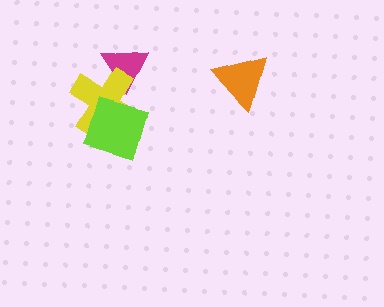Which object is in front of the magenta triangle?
The yellow cross is in front of the magenta triangle.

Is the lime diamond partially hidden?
No, no other shape covers it.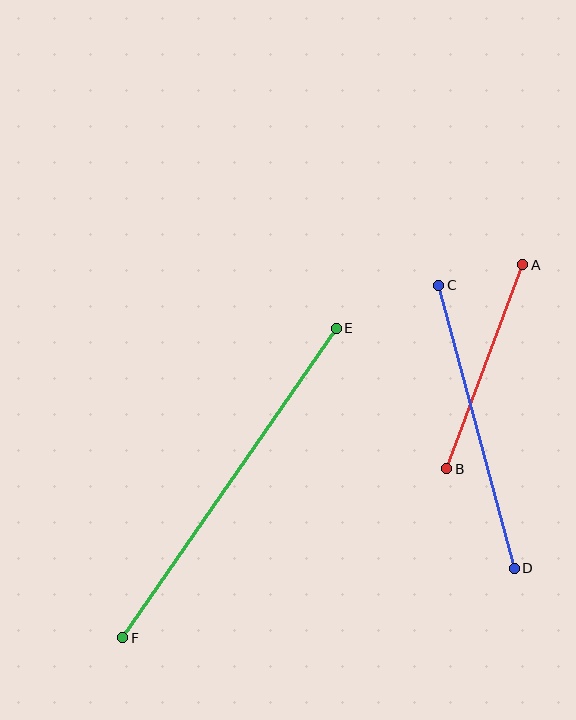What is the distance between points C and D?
The distance is approximately 293 pixels.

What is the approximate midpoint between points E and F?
The midpoint is at approximately (230, 483) pixels.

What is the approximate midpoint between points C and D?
The midpoint is at approximately (477, 427) pixels.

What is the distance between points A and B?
The distance is approximately 218 pixels.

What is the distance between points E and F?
The distance is approximately 376 pixels.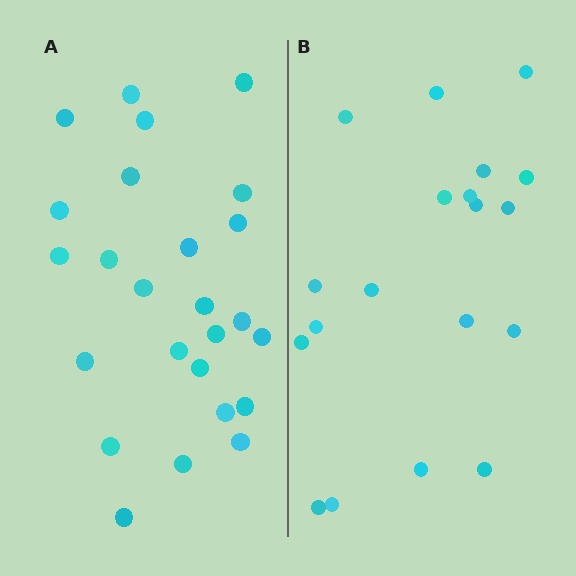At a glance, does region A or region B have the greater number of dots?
Region A (the left region) has more dots.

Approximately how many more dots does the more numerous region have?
Region A has about 6 more dots than region B.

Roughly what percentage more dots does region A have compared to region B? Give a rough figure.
About 30% more.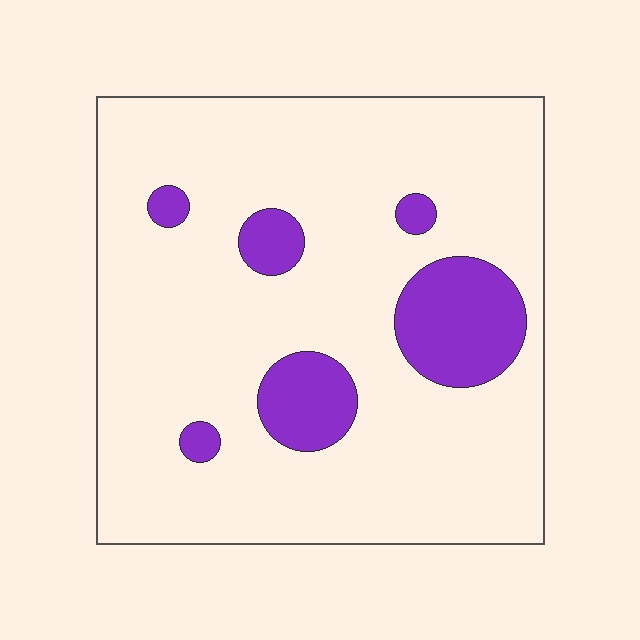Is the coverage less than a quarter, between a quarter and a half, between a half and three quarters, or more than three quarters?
Less than a quarter.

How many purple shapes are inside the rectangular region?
6.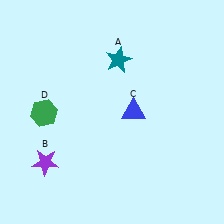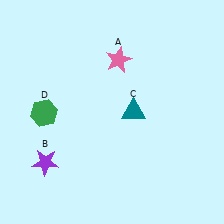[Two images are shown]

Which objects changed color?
A changed from teal to pink. C changed from blue to teal.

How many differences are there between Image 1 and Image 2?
There are 2 differences between the two images.